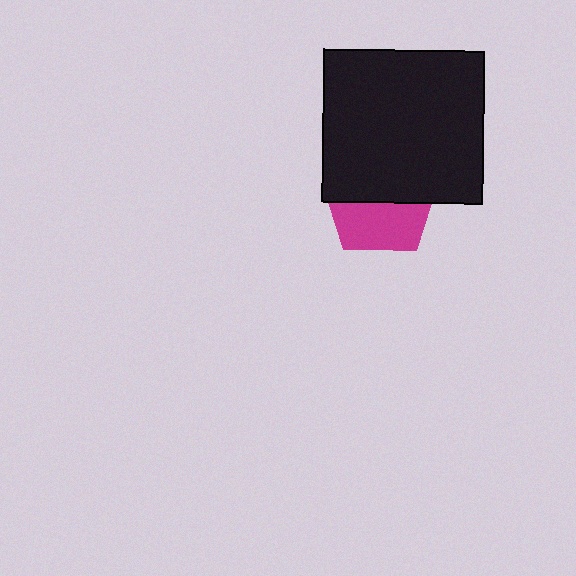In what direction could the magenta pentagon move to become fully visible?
The magenta pentagon could move down. That would shift it out from behind the black rectangle entirely.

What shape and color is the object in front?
The object in front is a black rectangle.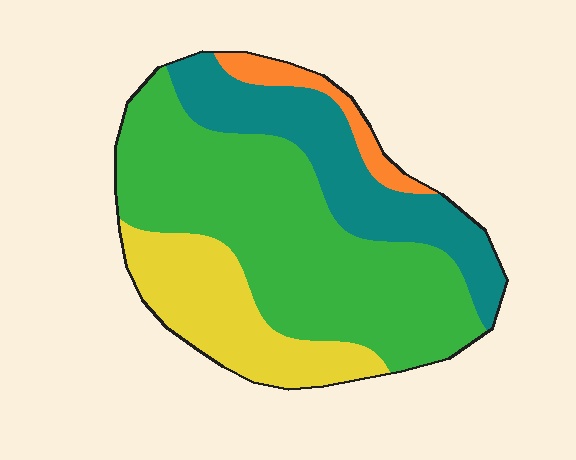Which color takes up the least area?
Orange, at roughly 5%.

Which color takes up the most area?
Green, at roughly 50%.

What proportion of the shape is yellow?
Yellow covers around 20% of the shape.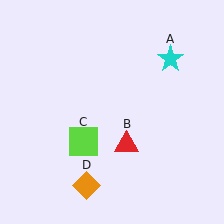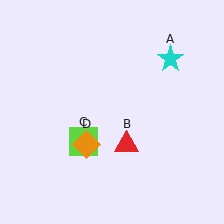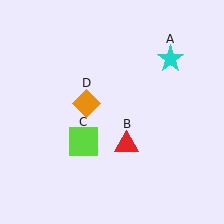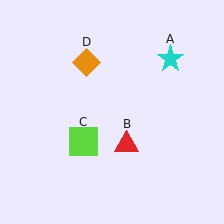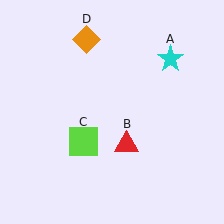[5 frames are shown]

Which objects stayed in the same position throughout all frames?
Cyan star (object A) and red triangle (object B) and lime square (object C) remained stationary.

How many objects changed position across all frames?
1 object changed position: orange diamond (object D).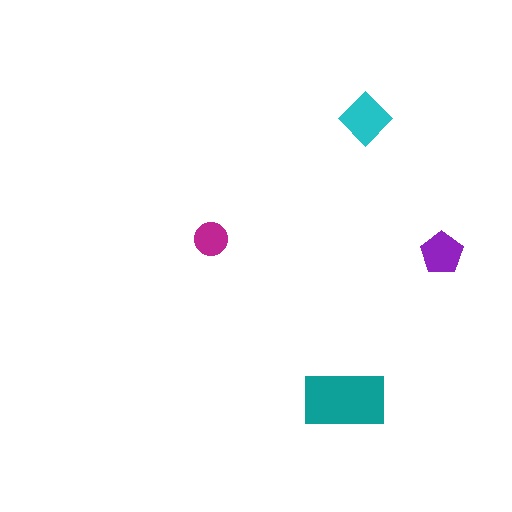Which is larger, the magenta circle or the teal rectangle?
The teal rectangle.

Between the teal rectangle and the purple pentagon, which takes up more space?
The teal rectangle.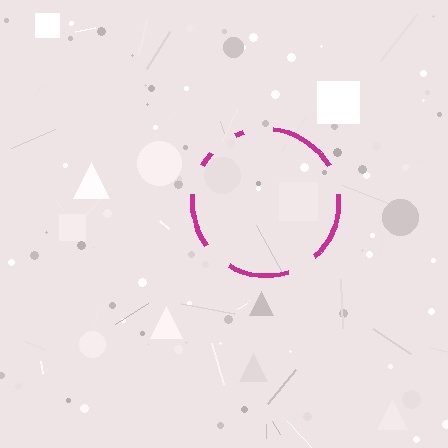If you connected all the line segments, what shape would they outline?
They would outline a circle.